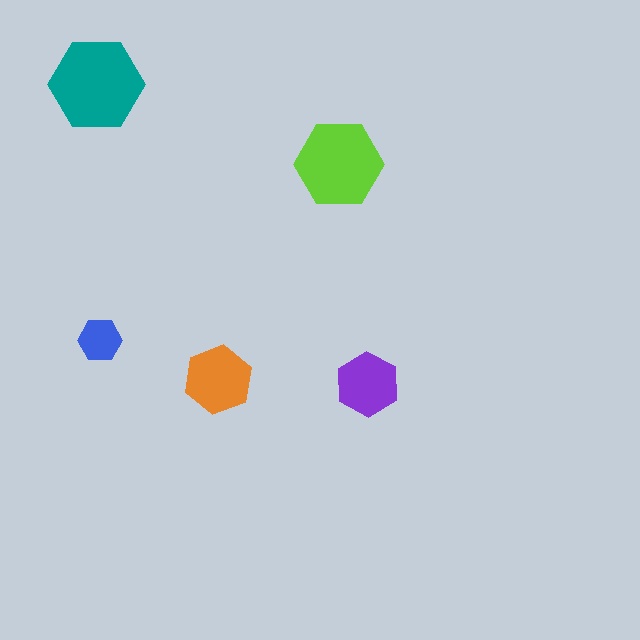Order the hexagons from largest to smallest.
the teal one, the lime one, the orange one, the purple one, the blue one.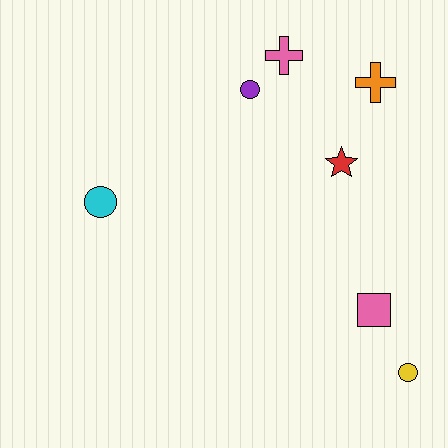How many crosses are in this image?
There are 2 crosses.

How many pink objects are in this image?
There are 2 pink objects.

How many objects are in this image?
There are 7 objects.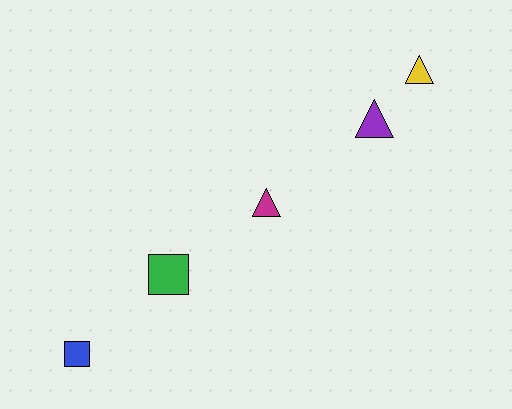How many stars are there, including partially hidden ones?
There are no stars.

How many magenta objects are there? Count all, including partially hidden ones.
There is 1 magenta object.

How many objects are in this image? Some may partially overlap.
There are 5 objects.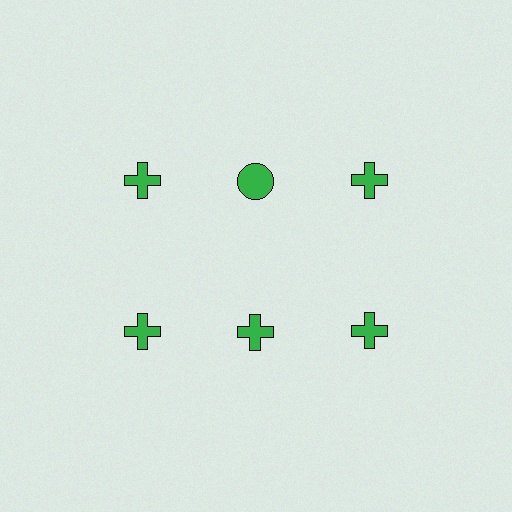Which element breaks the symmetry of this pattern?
The green circle in the top row, second from left column breaks the symmetry. All other shapes are green crosses.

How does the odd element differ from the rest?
It has a different shape: circle instead of cross.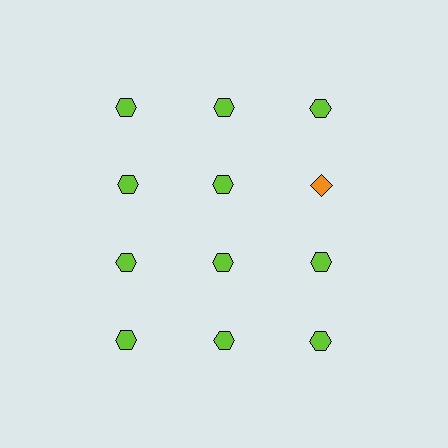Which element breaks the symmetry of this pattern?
The orange diamond in the second row, center column breaks the symmetry. All other shapes are lime hexagons.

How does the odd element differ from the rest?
It differs in both color (orange instead of lime) and shape (diamond instead of hexagon).